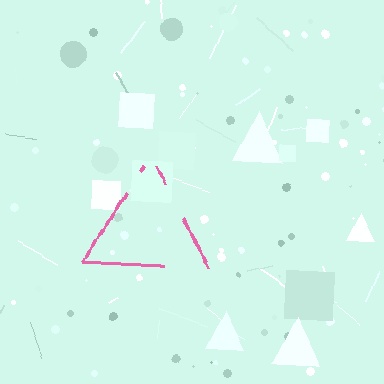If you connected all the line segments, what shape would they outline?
They would outline a triangle.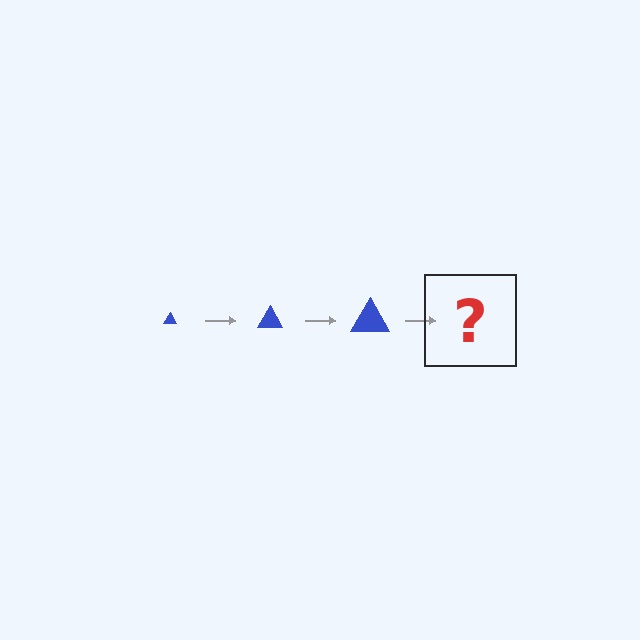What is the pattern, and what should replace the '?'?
The pattern is that the triangle gets progressively larger each step. The '?' should be a blue triangle, larger than the previous one.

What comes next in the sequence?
The next element should be a blue triangle, larger than the previous one.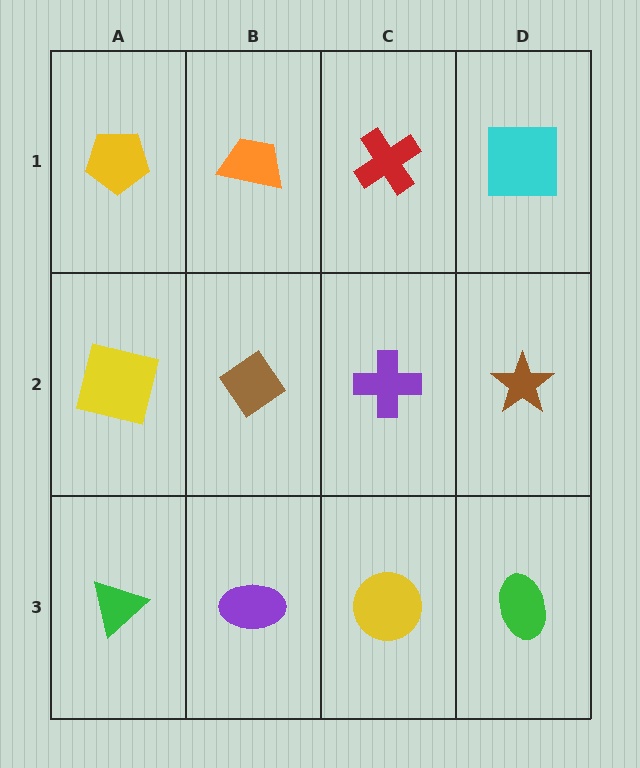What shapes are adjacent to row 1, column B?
A brown diamond (row 2, column B), a yellow pentagon (row 1, column A), a red cross (row 1, column C).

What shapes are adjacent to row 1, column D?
A brown star (row 2, column D), a red cross (row 1, column C).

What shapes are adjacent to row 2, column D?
A cyan square (row 1, column D), a green ellipse (row 3, column D), a purple cross (row 2, column C).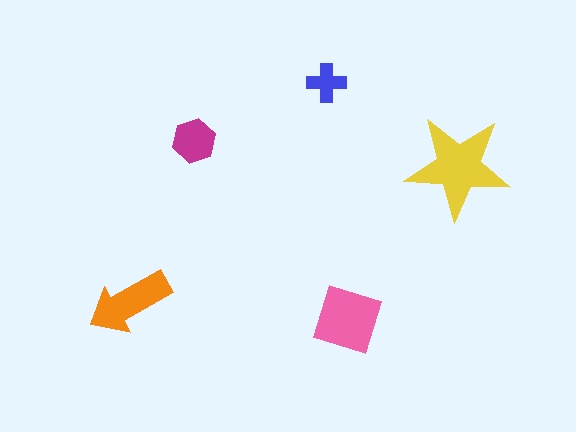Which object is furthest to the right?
The yellow star is rightmost.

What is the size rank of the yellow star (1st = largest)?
1st.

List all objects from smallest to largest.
The blue cross, the magenta hexagon, the orange arrow, the pink square, the yellow star.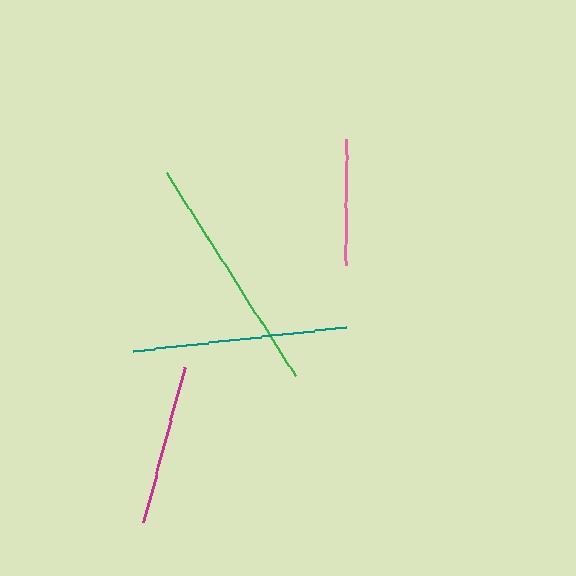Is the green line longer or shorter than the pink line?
The green line is longer than the pink line.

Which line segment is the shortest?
The pink line is the shortest at approximately 126 pixels.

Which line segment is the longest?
The green line is the longest at approximately 240 pixels.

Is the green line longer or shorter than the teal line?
The green line is longer than the teal line.